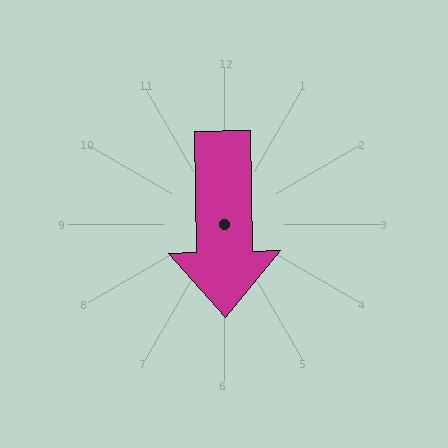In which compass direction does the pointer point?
South.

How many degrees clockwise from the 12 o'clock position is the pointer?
Approximately 179 degrees.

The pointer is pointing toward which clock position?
Roughly 6 o'clock.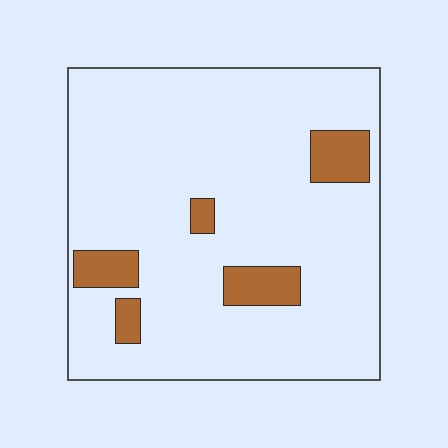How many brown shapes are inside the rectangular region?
5.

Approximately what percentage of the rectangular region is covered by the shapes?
Approximately 10%.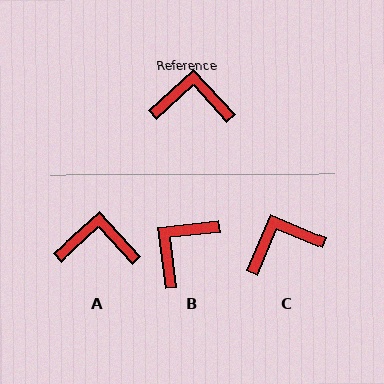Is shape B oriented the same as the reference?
No, it is off by about 54 degrees.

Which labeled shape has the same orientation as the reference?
A.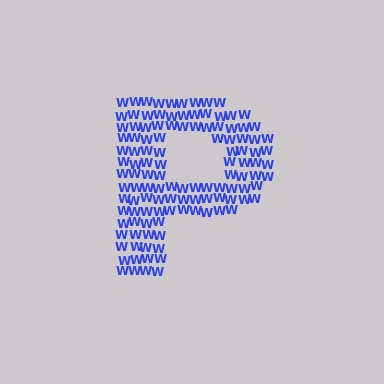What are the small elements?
The small elements are letter W's.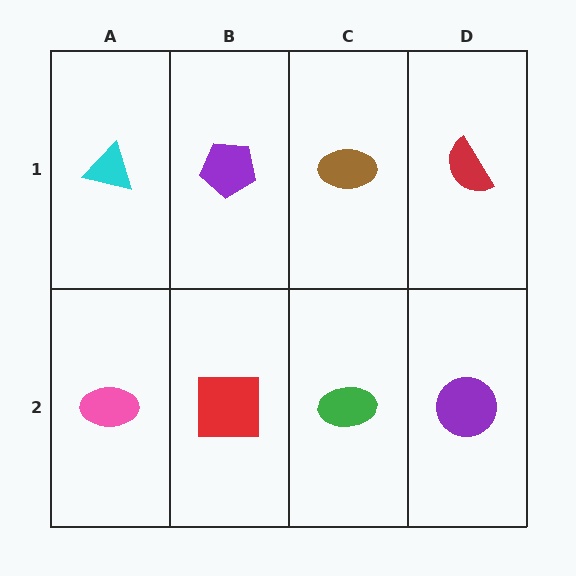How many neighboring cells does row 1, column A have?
2.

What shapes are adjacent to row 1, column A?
A pink ellipse (row 2, column A), a purple pentagon (row 1, column B).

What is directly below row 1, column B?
A red square.